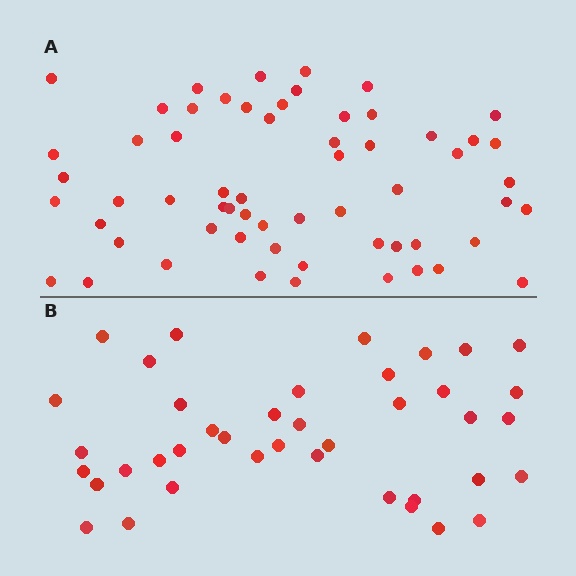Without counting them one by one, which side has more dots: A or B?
Region A (the top region) has more dots.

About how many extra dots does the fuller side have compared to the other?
Region A has approximately 20 more dots than region B.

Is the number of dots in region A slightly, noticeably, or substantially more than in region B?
Region A has substantially more. The ratio is roughly 1.5 to 1.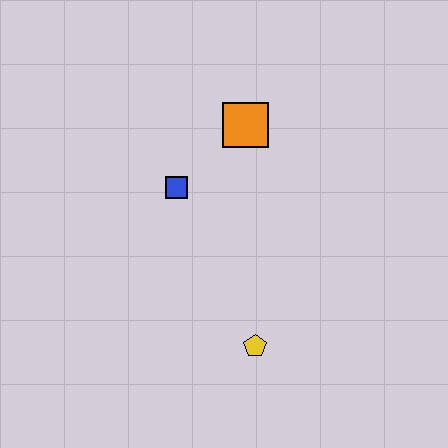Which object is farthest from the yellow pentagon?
The orange square is farthest from the yellow pentagon.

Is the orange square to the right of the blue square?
Yes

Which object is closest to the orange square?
The blue square is closest to the orange square.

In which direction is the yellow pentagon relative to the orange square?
The yellow pentagon is below the orange square.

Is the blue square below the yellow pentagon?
No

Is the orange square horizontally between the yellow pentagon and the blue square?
Yes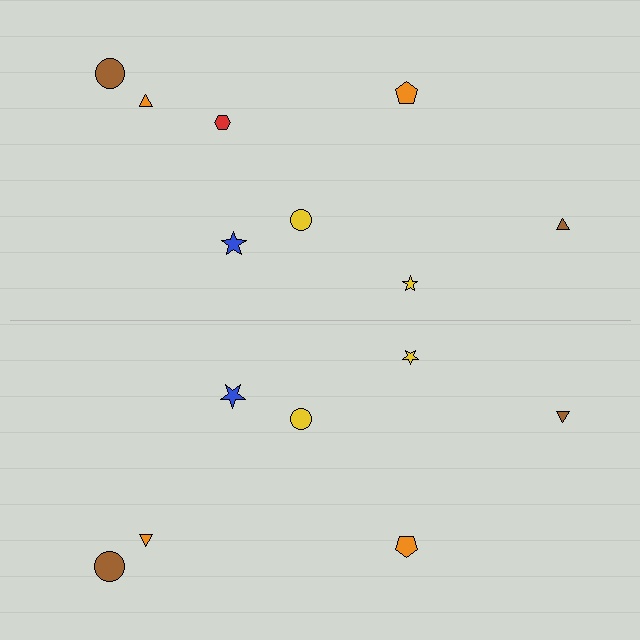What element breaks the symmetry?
A red hexagon is missing from the bottom side.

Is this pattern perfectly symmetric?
No, the pattern is not perfectly symmetric. A red hexagon is missing from the bottom side.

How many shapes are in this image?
There are 15 shapes in this image.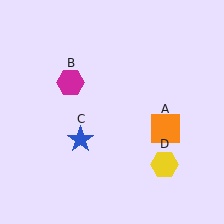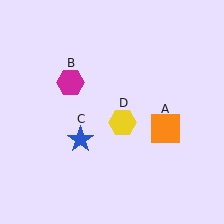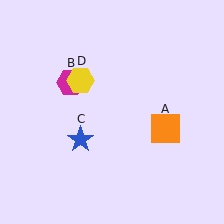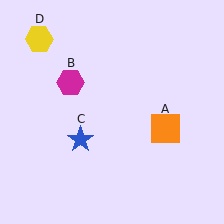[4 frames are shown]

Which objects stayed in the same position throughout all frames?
Orange square (object A) and magenta hexagon (object B) and blue star (object C) remained stationary.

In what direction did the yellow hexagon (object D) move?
The yellow hexagon (object D) moved up and to the left.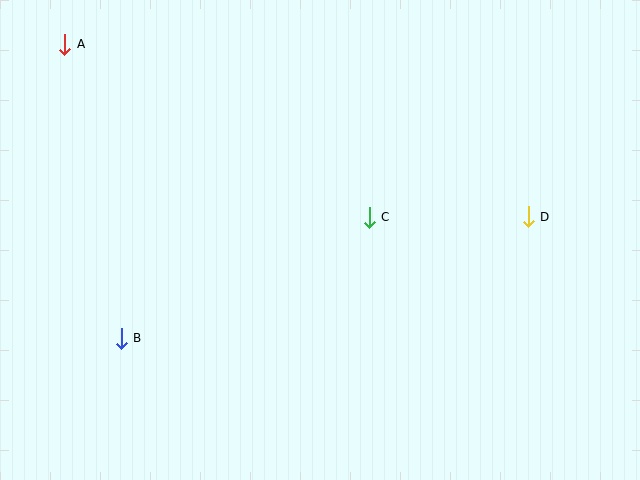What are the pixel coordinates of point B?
Point B is at (121, 338).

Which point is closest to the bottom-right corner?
Point D is closest to the bottom-right corner.